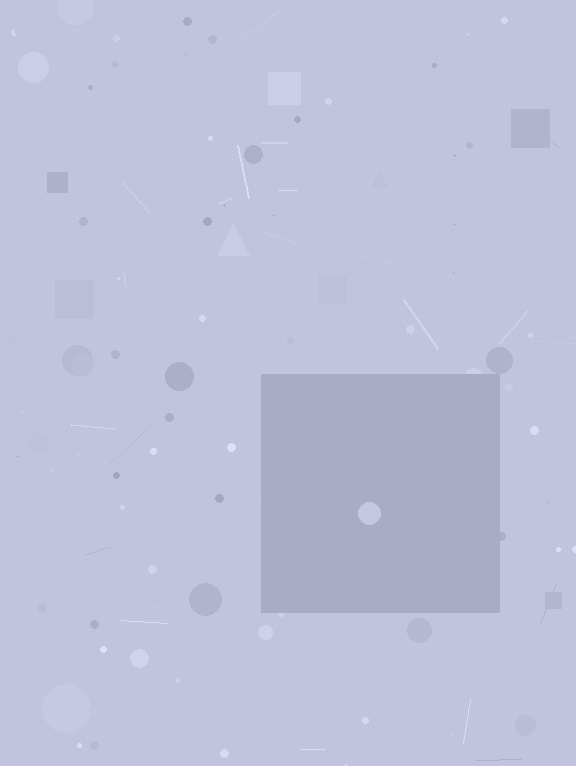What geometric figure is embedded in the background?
A square is embedded in the background.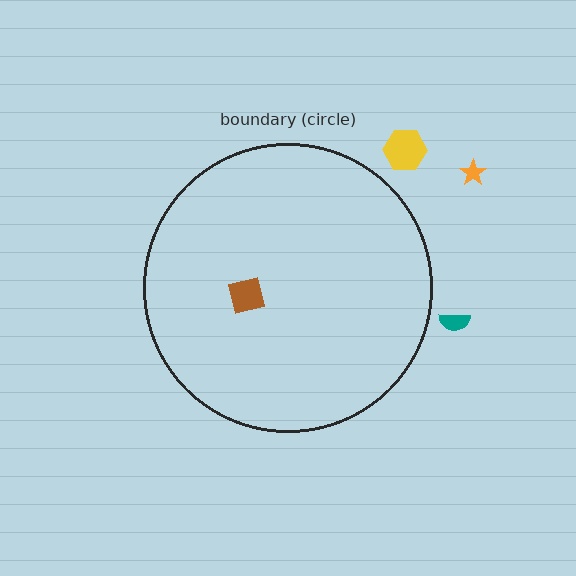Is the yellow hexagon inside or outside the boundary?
Outside.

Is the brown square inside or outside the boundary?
Inside.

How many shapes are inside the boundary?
1 inside, 3 outside.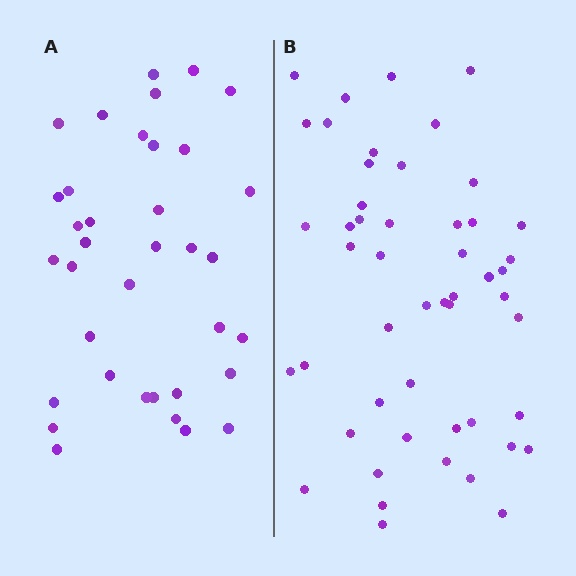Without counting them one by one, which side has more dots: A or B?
Region B (the right region) has more dots.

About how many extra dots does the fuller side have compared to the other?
Region B has approximately 15 more dots than region A.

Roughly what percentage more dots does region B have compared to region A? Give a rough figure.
About 40% more.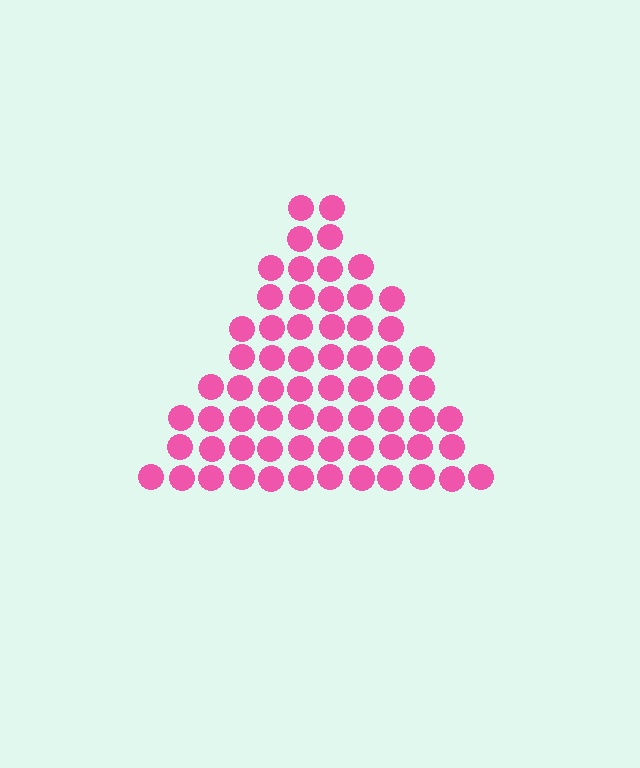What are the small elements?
The small elements are circles.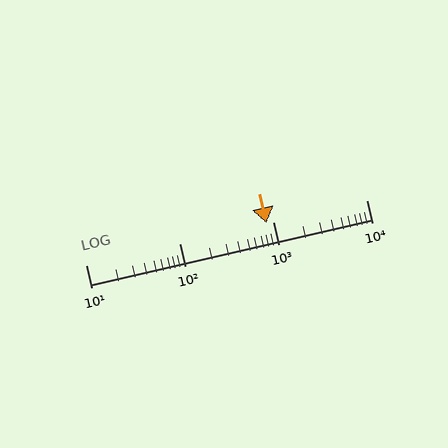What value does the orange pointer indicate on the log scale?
The pointer indicates approximately 850.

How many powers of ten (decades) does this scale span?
The scale spans 3 decades, from 10 to 10000.